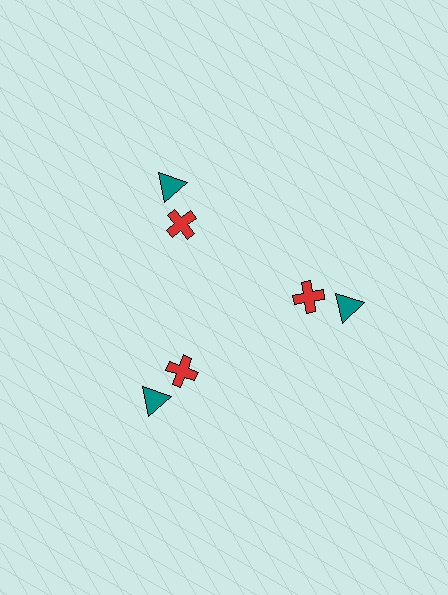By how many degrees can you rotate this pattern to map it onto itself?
The pattern maps onto itself every 120 degrees of rotation.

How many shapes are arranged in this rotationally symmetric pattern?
There are 6 shapes, arranged in 3 groups of 2.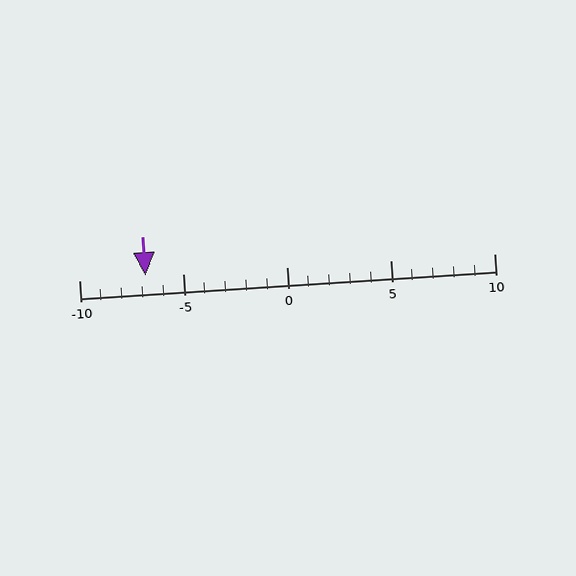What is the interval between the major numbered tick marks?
The major tick marks are spaced 5 units apart.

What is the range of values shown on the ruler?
The ruler shows values from -10 to 10.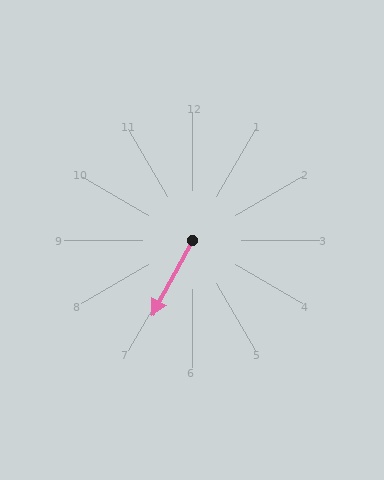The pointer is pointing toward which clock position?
Roughly 7 o'clock.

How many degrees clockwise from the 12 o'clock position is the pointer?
Approximately 208 degrees.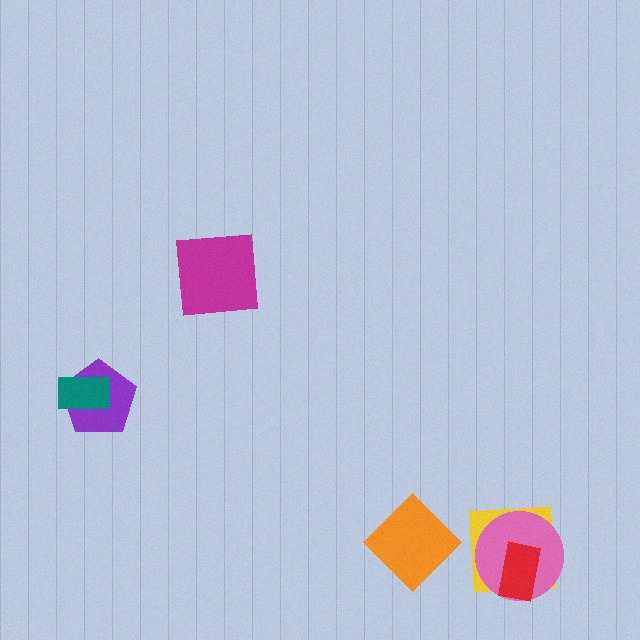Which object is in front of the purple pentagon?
The teal rectangle is in front of the purple pentagon.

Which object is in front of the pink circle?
The red rectangle is in front of the pink circle.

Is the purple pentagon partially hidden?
Yes, it is partially covered by another shape.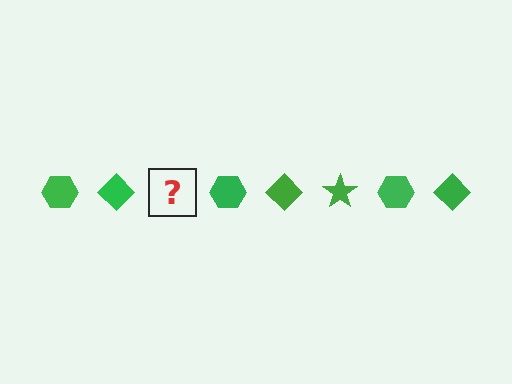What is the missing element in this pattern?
The missing element is a green star.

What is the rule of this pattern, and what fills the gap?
The rule is that the pattern cycles through hexagon, diamond, star shapes in green. The gap should be filled with a green star.